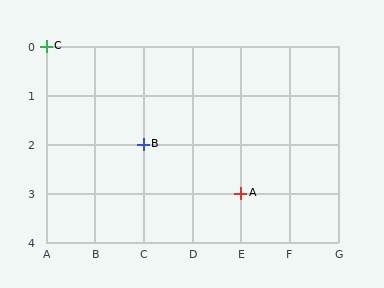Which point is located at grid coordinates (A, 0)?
Point C is at (A, 0).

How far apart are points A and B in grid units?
Points A and B are 2 columns and 1 row apart (about 2.2 grid units diagonally).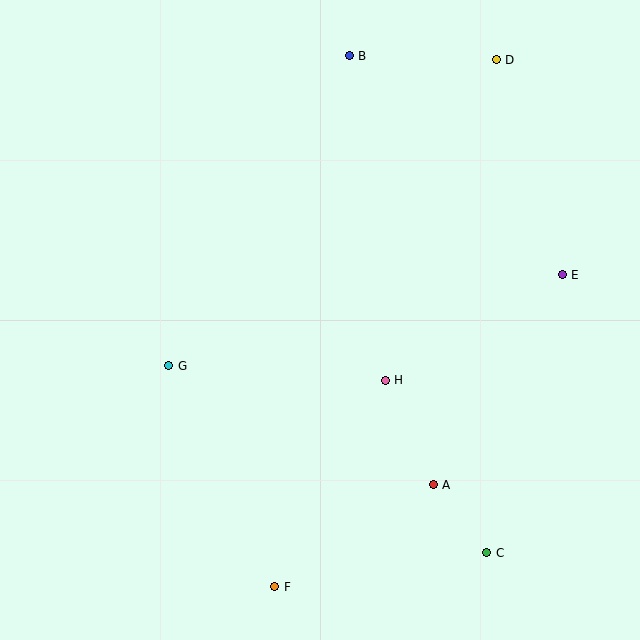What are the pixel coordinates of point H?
Point H is at (385, 380).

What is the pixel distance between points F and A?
The distance between F and A is 189 pixels.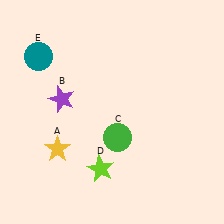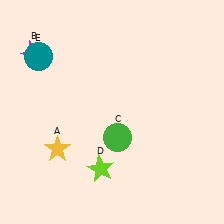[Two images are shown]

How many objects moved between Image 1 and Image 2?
1 object moved between the two images.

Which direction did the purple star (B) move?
The purple star (B) moved up.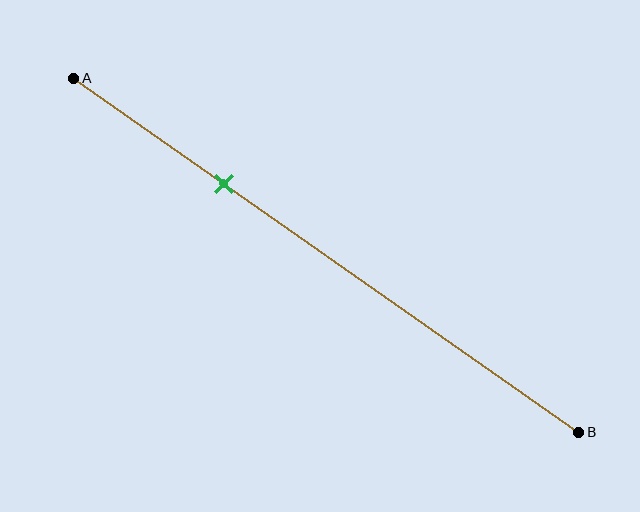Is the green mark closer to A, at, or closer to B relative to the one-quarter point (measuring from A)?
The green mark is closer to point B than the one-quarter point of segment AB.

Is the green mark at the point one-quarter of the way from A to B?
No, the mark is at about 30% from A, not at the 25% one-quarter point.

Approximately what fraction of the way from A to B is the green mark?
The green mark is approximately 30% of the way from A to B.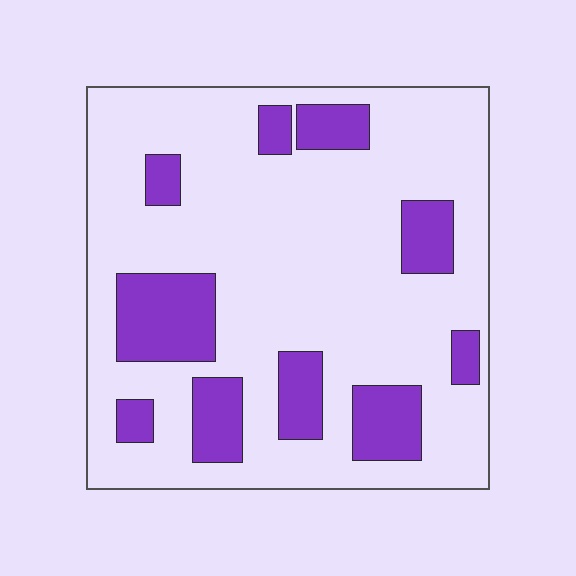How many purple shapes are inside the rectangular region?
10.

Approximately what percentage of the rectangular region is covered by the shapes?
Approximately 25%.